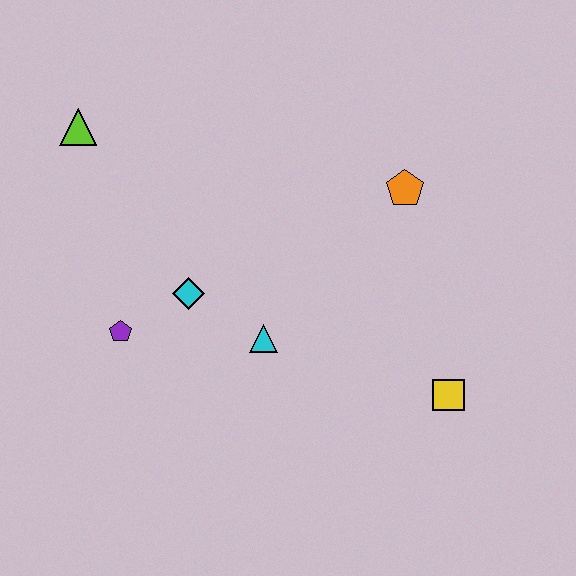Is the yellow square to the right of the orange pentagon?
Yes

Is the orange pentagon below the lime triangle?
Yes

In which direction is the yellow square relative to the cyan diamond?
The yellow square is to the right of the cyan diamond.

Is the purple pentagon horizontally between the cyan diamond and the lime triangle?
Yes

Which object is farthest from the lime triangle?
The yellow square is farthest from the lime triangle.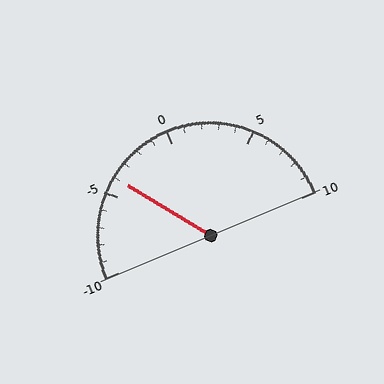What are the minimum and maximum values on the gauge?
The gauge ranges from -10 to 10.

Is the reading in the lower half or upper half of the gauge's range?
The reading is in the lower half of the range (-10 to 10).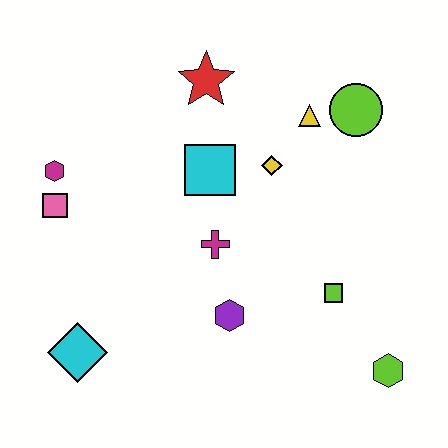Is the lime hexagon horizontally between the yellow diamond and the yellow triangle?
No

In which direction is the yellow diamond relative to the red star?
The yellow diamond is below the red star.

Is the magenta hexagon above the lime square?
Yes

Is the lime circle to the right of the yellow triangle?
Yes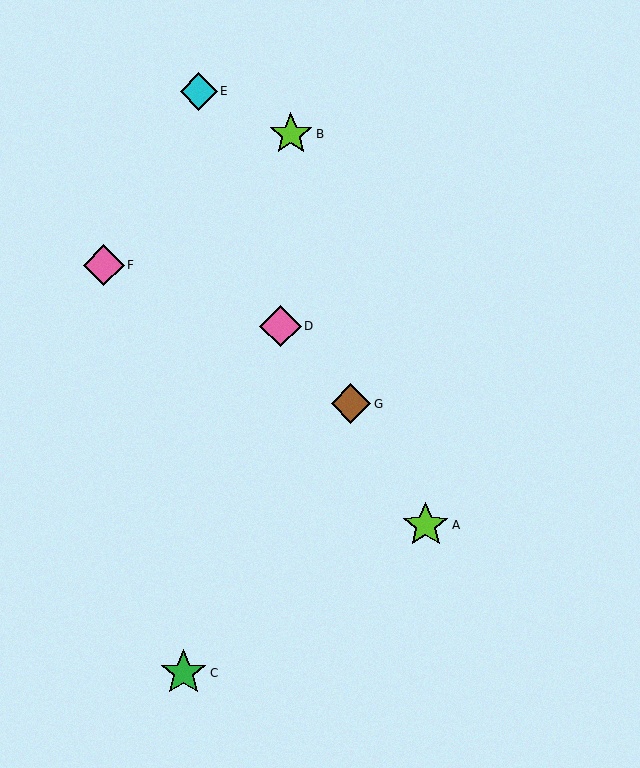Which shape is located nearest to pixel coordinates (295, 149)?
The lime star (labeled B) at (291, 134) is nearest to that location.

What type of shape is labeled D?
Shape D is a pink diamond.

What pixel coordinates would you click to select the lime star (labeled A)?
Click at (426, 525) to select the lime star A.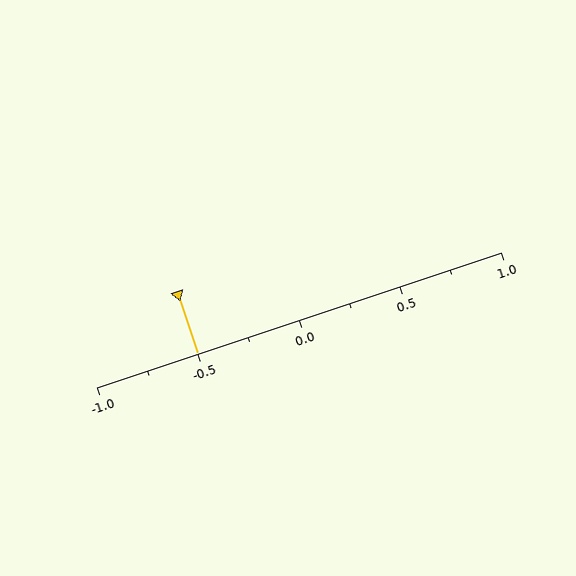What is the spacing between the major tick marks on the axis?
The major ticks are spaced 0.5 apart.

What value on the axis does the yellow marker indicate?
The marker indicates approximately -0.5.